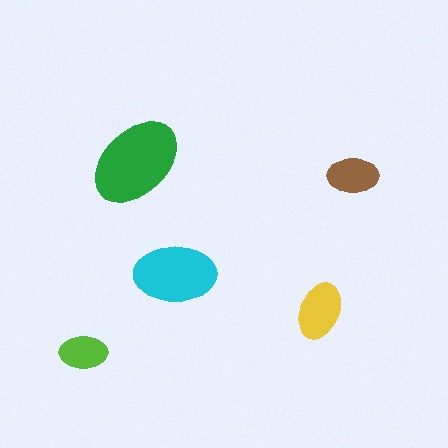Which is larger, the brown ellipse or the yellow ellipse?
The yellow one.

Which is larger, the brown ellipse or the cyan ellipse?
The cyan one.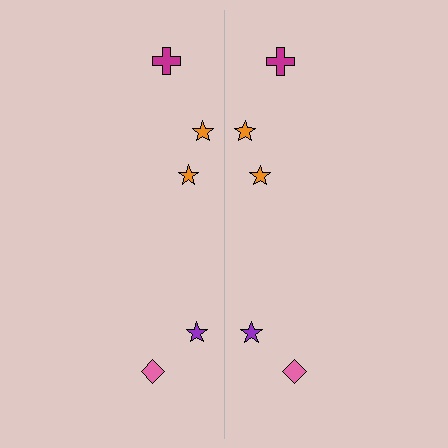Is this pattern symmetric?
Yes, this pattern has bilateral (reflection) symmetry.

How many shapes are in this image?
There are 10 shapes in this image.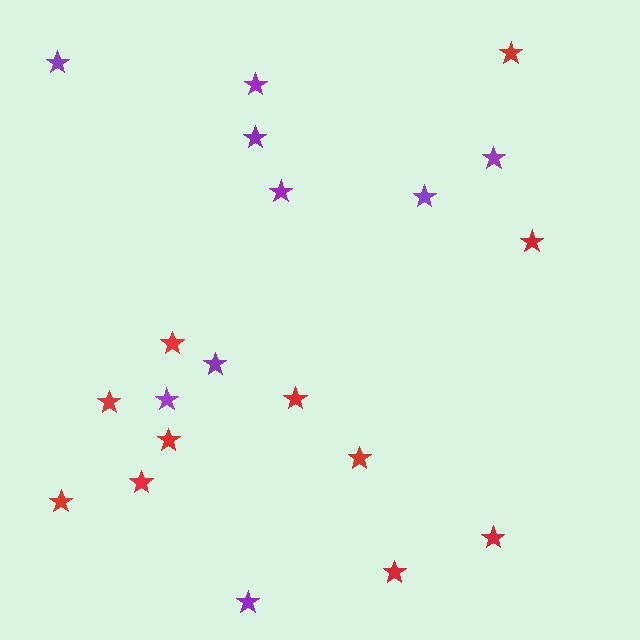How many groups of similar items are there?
There are 2 groups: one group of red stars (11) and one group of purple stars (9).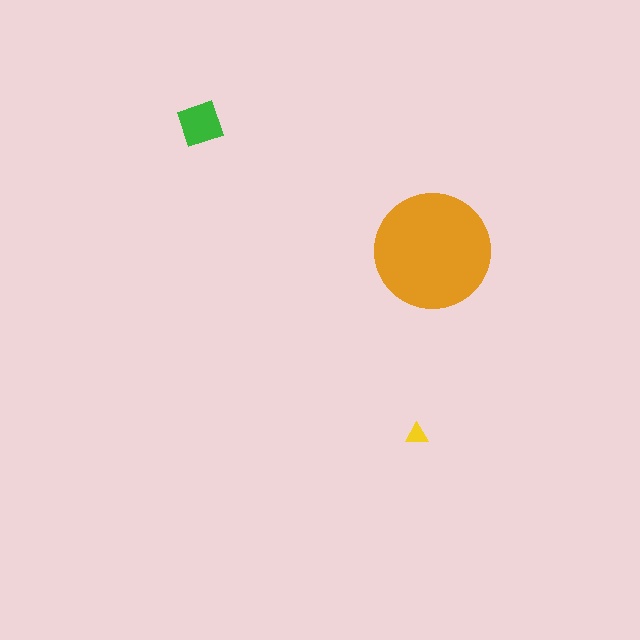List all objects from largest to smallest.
The orange circle, the green diamond, the yellow triangle.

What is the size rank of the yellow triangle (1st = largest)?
3rd.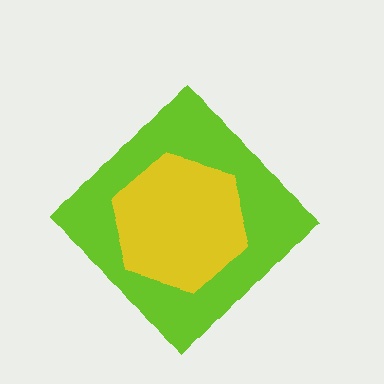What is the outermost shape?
The lime diamond.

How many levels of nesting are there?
2.